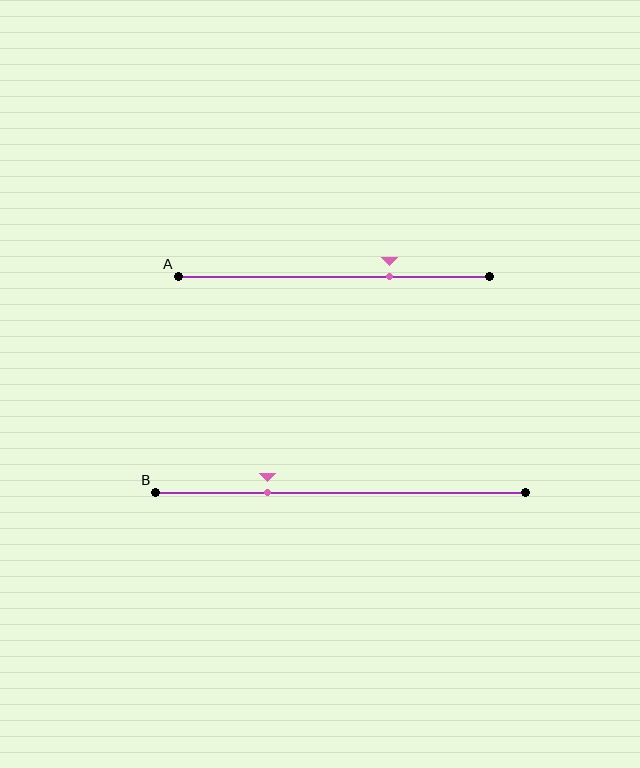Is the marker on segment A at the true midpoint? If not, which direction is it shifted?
No, the marker on segment A is shifted to the right by about 18% of the segment length.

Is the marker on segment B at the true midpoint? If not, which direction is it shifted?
No, the marker on segment B is shifted to the left by about 20% of the segment length.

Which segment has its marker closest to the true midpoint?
Segment A has its marker closest to the true midpoint.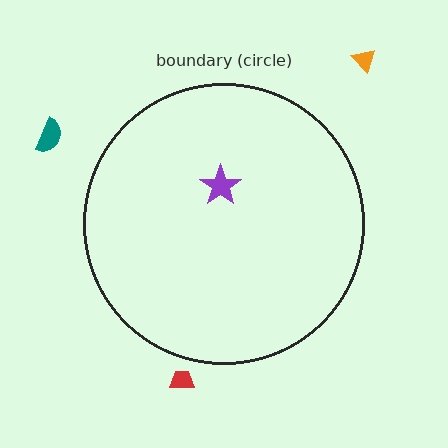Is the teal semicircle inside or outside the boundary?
Outside.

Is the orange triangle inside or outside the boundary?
Outside.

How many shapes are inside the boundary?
1 inside, 3 outside.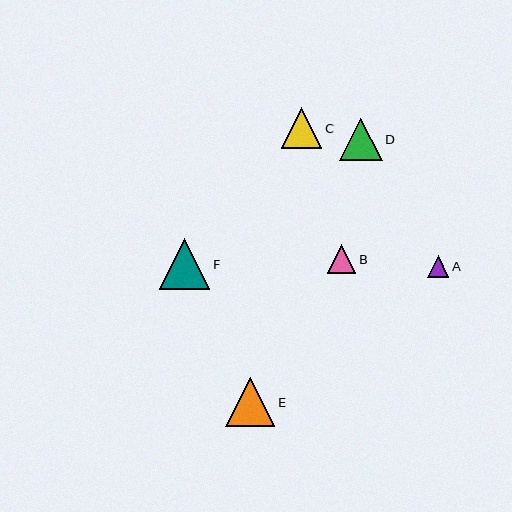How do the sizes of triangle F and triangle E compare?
Triangle F and triangle E are approximately the same size.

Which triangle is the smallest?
Triangle A is the smallest with a size of approximately 21 pixels.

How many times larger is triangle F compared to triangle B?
Triangle F is approximately 1.8 times the size of triangle B.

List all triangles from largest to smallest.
From largest to smallest: F, E, D, C, B, A.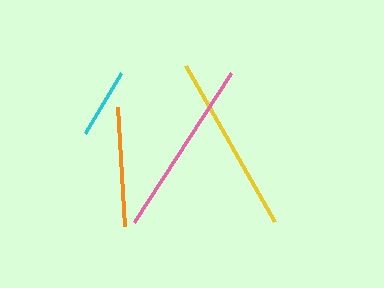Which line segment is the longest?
The yellow line is the longest at approximately 180 pixels.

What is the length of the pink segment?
The pink segment is approximately 178 pixels long.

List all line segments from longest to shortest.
From longest to shortest: yellow, pink, orange, cyan.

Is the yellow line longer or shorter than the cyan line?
The yellow line is longer than the cyan line.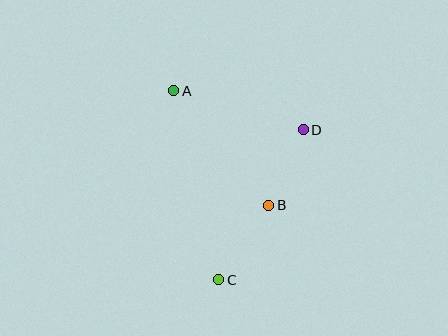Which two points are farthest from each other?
Points A and C are farthest from each other.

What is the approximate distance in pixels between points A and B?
The distance between A and B is approximately 149 pixels.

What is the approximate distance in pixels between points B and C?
The distance between B and C is approximately 89 pixels.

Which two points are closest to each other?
Points B and D are closest to each other.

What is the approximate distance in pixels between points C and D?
The distance between C and D is approximately 172 pixels.